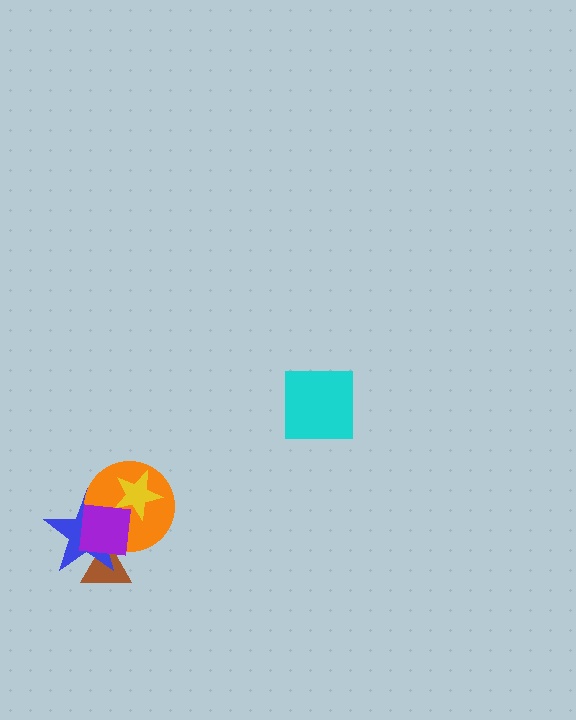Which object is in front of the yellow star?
The purple square is in front of the yellow star.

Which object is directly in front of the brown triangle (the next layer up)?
The blue star is directly in front of the brown triangle.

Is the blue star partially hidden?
Yes, it is partially covered by another shape.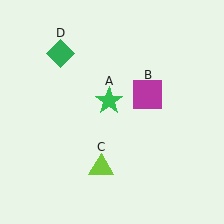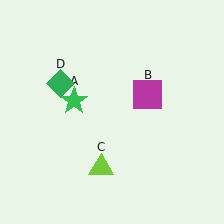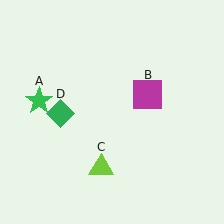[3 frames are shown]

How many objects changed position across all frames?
2 objects changed position: green star (object A), green diamond (object D).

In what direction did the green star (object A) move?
The green star (object A) moved left.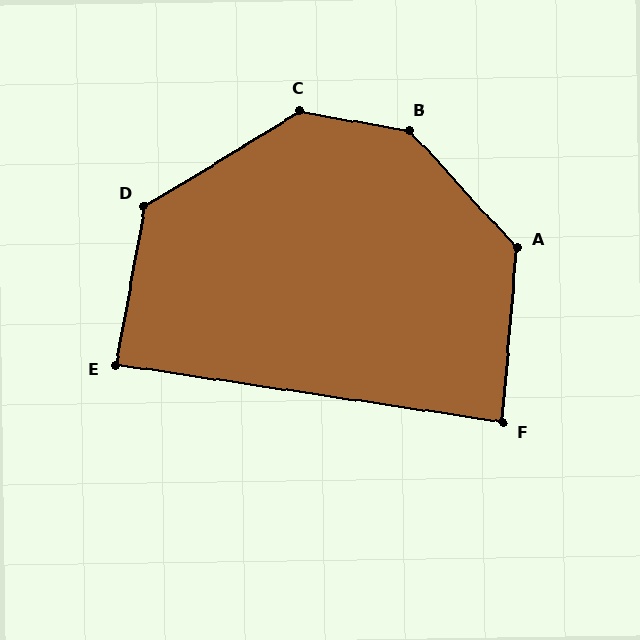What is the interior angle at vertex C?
Approximately 139 degrees (obtuse).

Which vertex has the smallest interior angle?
F, at approximately 86 degrees.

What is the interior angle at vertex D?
Approximately 131 degrees (obtuse).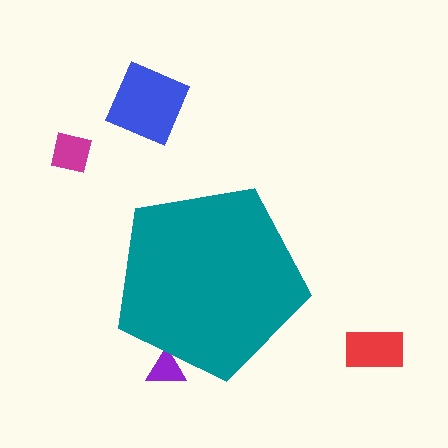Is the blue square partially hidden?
No, the blue square is fully visible.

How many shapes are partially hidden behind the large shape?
1 shape is partially hidden.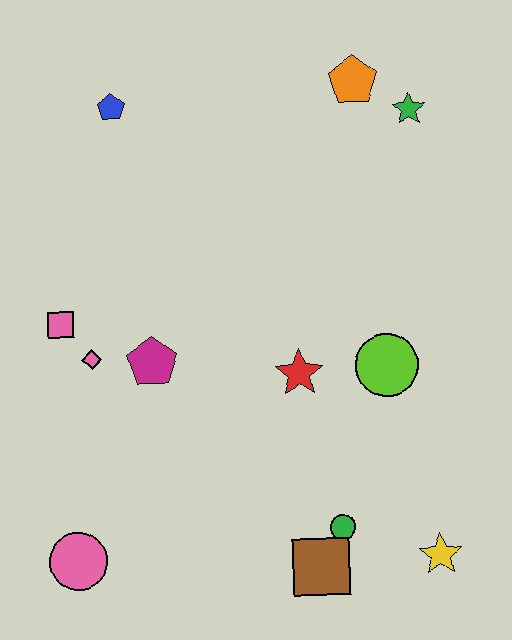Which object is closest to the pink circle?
The pink diamond is closest to the pink circle.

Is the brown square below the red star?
Yes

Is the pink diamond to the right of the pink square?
Yes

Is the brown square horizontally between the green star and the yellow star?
No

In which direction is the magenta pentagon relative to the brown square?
The magenta pentagon is above the brown square.